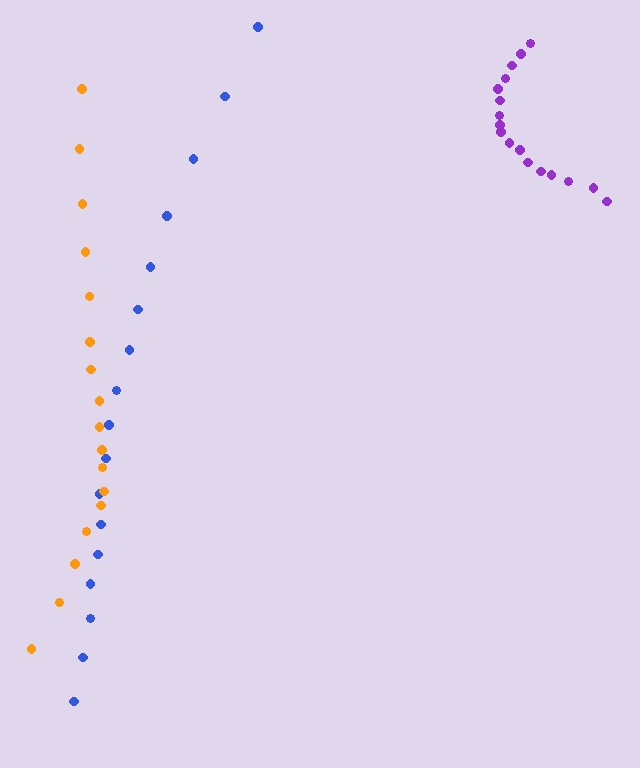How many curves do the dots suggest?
There are 3 distinct paths.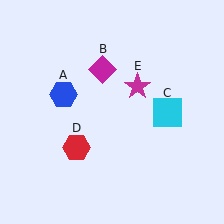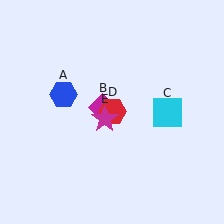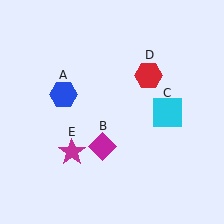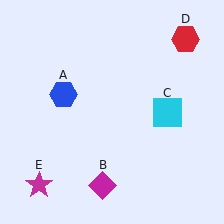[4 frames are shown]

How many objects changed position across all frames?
3 objects changed position: magenta diamond (object B), red hexagon (object D), magenta star (object E).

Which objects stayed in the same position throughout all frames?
Blue hexagon (object A) and cyan square (object C) remained stationary.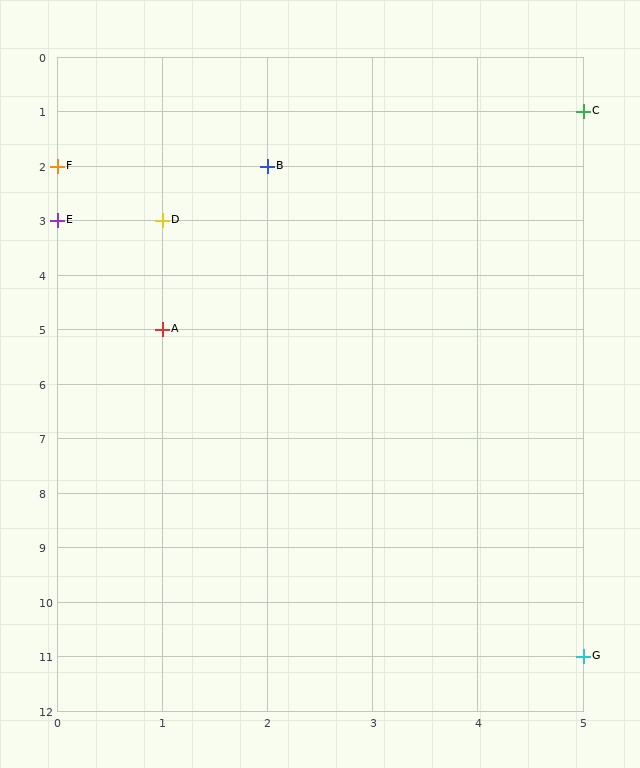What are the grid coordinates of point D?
Point D is at grid coordinates (1, 3).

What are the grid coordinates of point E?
Point E is at grid coordinates (0, 3).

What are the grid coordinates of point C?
Point C is at grid coordinates (5, 1).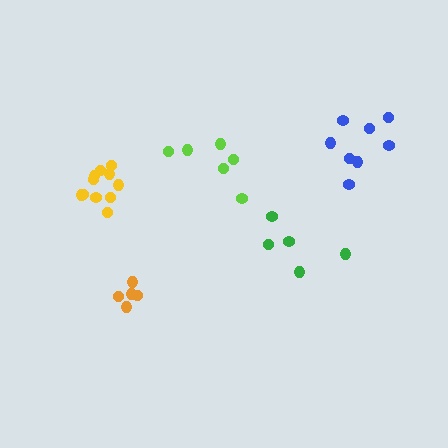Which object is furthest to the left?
The yellow cluster is leftmost.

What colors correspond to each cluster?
The clusters are colored: green, yellow, lime, blue, orange.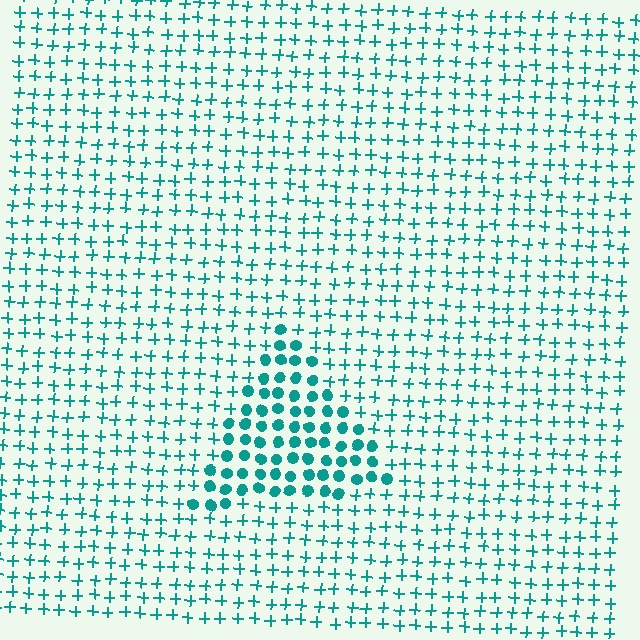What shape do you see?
I see a triangle.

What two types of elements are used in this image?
The image uses circles inside the triangle region and plus signs outside it.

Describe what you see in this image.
The image is filled with small teal elements arranged in a uniform grid. A triangle-shaped region contains circles, while the surrounding area contains plus signs. The boundary is defined purely by the change in element shape.